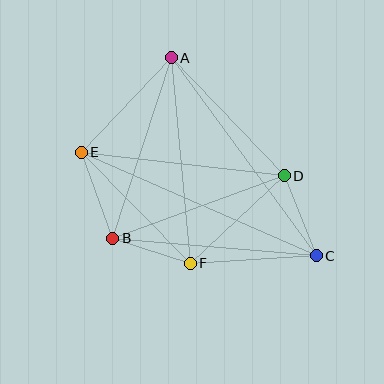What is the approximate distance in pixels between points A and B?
The distance between A and B is approximately 190 pixels.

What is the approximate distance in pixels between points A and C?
The distance between A and C is approximately 246 pixels.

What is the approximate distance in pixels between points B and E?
The distance between B and E is approximately 92 pixels.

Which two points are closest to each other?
Points B and F are closest to each other.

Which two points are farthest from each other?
Points C and E are farthest from each other.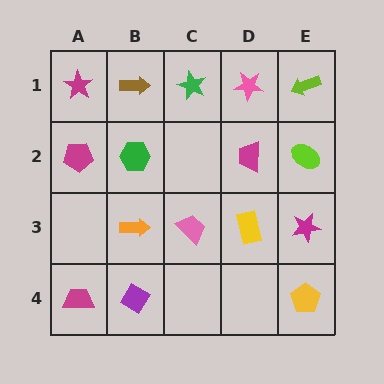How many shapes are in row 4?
3 shapes.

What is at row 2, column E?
A lime ellipse.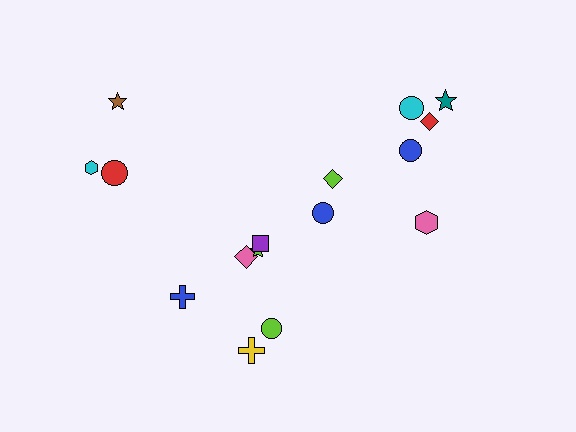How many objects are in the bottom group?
There are 6 objects.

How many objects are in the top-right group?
There are 7 objects.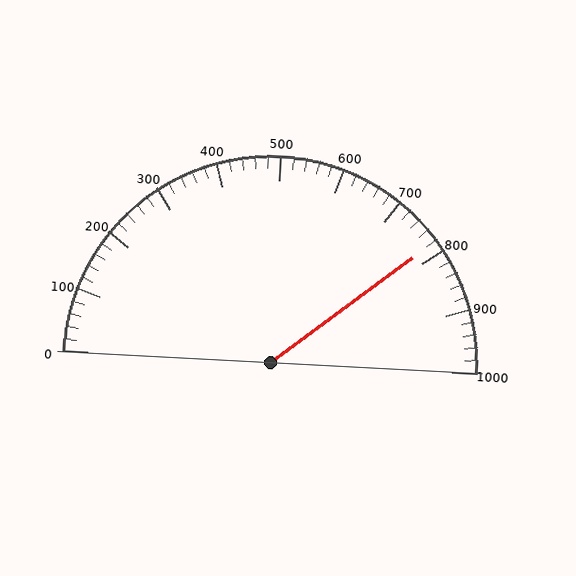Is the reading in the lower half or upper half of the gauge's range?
The reading is in the upper half of the range (0 to 1000).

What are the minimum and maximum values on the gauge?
The gauge ranges from 0 to 1000.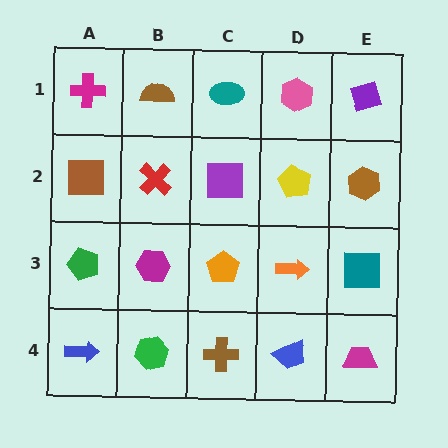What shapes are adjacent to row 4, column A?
A green pentagon (row 3, column A), a green hexagon (row 4, column B).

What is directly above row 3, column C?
A purple square.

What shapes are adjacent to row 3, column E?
A brown hexagon (row 2, column E), a magenta trapezoid (row 4, column E), an orange arrow (row 3, column D).